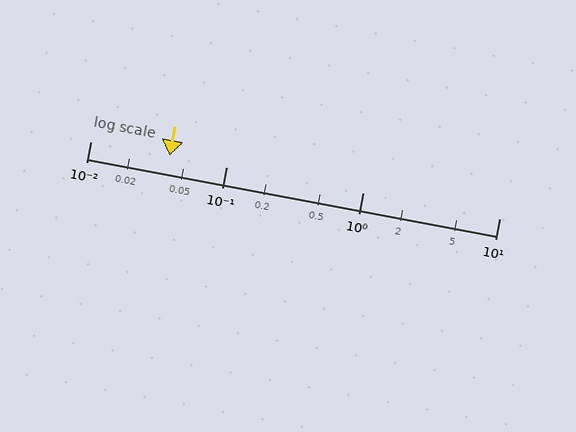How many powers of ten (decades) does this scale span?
The scale spans 3 decades, from 0.01 to 10.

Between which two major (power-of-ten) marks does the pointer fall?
The pointer is between 0.01 and 0.1.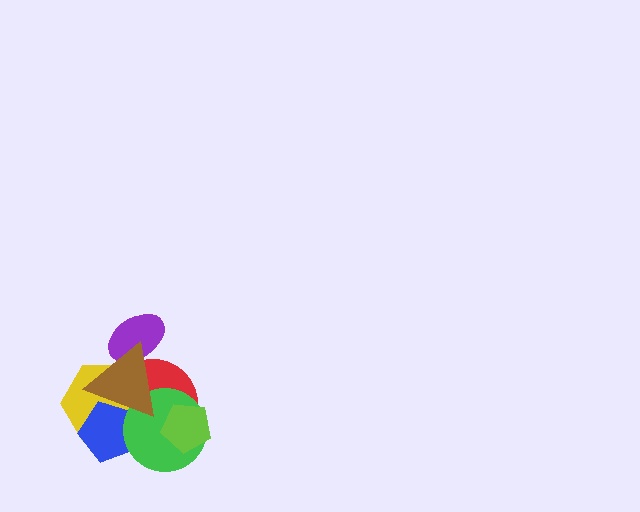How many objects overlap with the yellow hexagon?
4 objects overlap with the yellow hexagon.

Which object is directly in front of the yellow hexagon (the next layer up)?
The blue pentagon is directly in front of the yellow hexagon.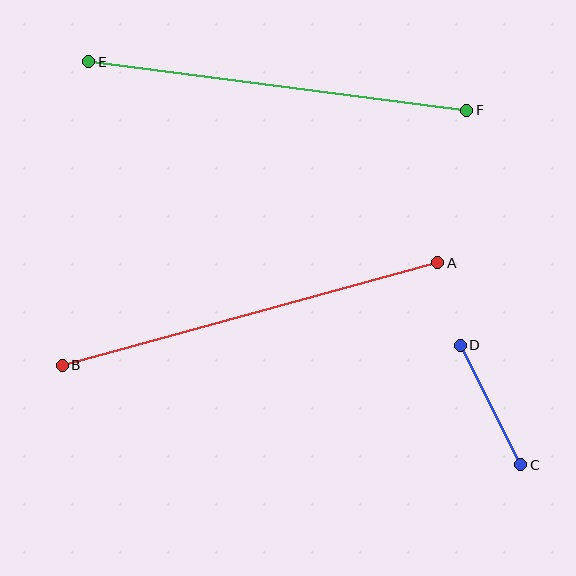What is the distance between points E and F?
The distance is approximately 381 pixels.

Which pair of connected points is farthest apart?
Points A and B are farthest apart.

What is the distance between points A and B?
The distance is approximately 389 pixels.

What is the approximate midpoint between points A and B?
The midpoint is at approximately (250, 314) pixels.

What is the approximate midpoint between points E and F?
The midpoint is at approximately (278, 86) pixels.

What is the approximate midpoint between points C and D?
The midpoint is at approximately (491, 405) pixels.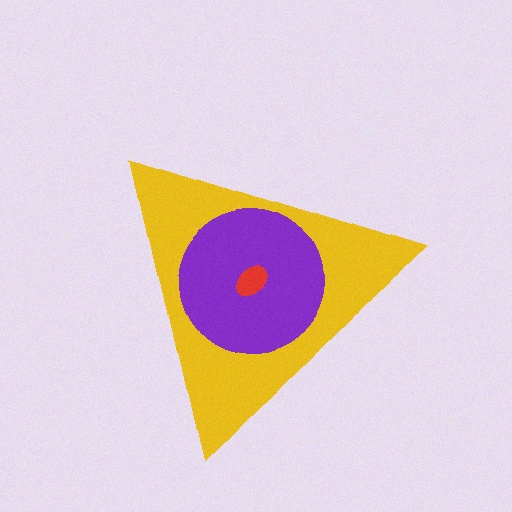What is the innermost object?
The red ellipse.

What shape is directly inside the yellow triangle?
The purple circle.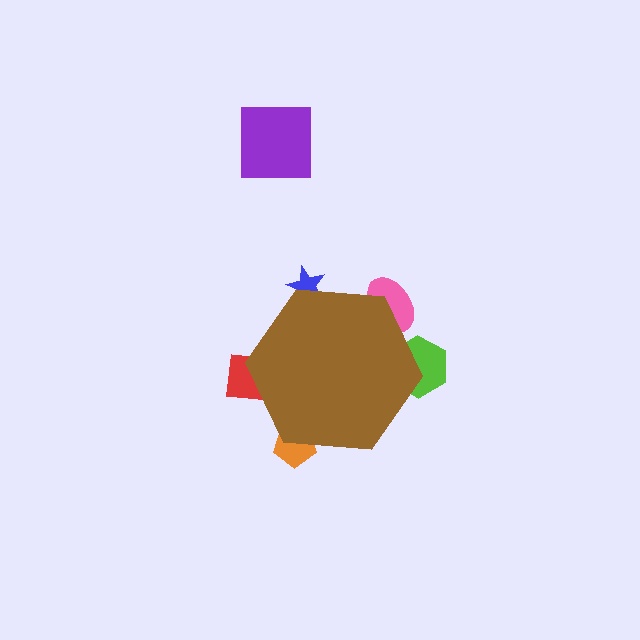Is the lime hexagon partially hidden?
Yes, the lime hexagon is partially hidden behind the brown hexagon.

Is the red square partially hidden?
Yes, the red square is partially hidden behind the brown hexagon.